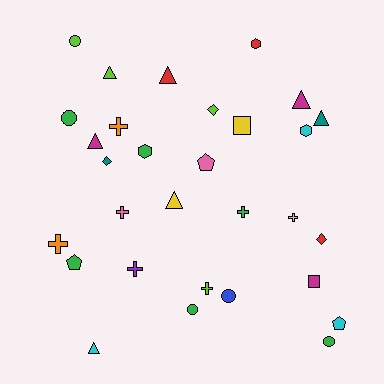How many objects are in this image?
There are 30 objects.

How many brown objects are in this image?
There are no brown objects.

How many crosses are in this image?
There are 7 crosses.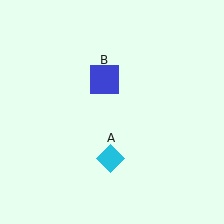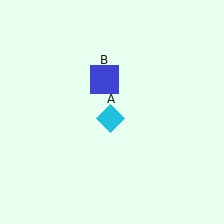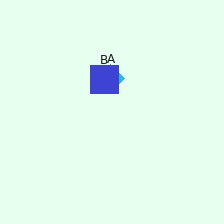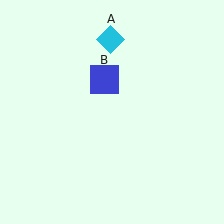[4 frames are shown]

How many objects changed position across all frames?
1 object changed position: cyan diamond (object A).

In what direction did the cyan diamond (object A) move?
The cyan diamond (object A) moved up.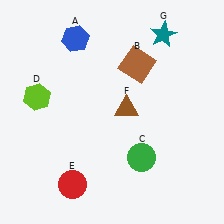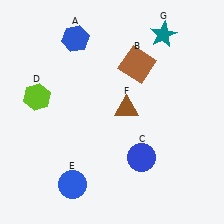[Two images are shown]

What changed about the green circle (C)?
In Image 1, C is green. In Image 2, it changed to blue.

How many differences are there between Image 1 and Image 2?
There are 2 differences between the two images.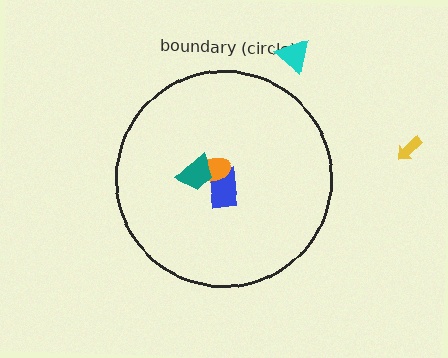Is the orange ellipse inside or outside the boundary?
Inside.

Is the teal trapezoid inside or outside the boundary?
Inside.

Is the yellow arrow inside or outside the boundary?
Outside.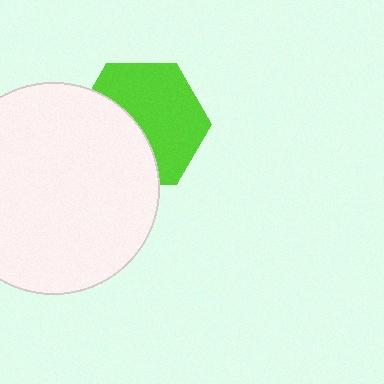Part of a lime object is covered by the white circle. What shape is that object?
It is a hexagon.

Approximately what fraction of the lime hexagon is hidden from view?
Roughly 41% of the lime hexagon is hidden behind the white circle.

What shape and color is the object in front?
The object in front is a white circle.